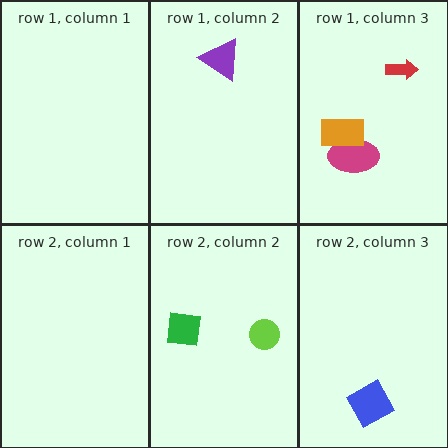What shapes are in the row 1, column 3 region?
The red arrow, the magenta ellipse, the orange rectangle.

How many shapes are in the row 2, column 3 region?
1.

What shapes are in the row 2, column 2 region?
The lime circle, the green square.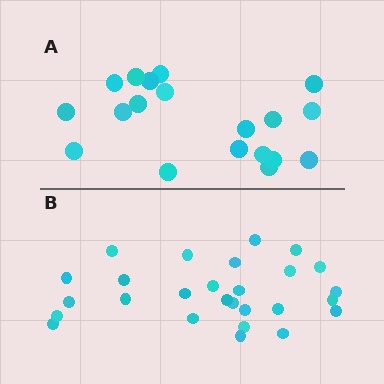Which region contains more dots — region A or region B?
Region B (the bottom region) has more dots.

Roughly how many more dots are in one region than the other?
Region B has roughly 8 or so more dots than region A.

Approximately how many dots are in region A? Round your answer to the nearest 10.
About 20 dots. (The exact count is 19, which rounds to 20.)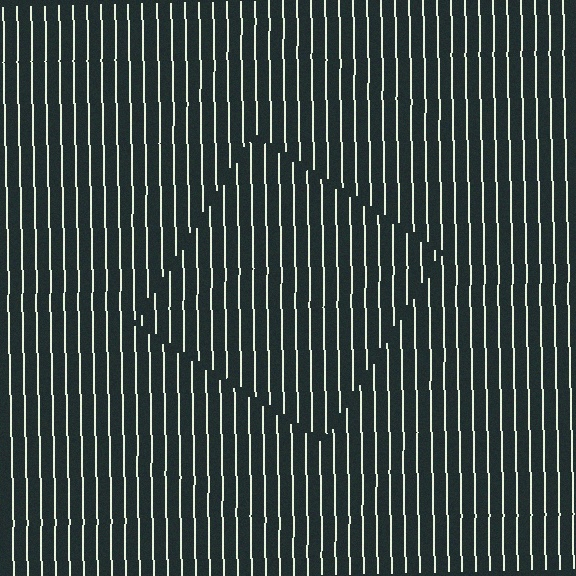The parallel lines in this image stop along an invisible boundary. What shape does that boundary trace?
An illusory square. The interior of the shape contains the same grating, shifted by half a period — the contour is defined by the phase discontinuity where line-ends from the inner and outer gratings abut.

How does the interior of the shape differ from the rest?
The interior of the shape contains the same grating, shifted by half a period — the contour is defined by the phase discontinuity where line-ends from the inner and outer gratings abut.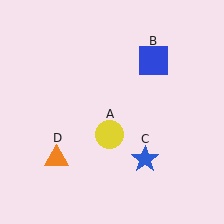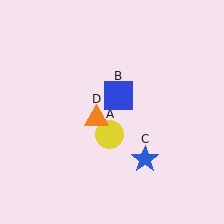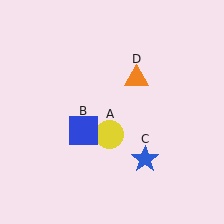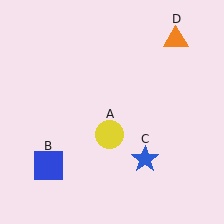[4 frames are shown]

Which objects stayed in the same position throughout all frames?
Yellow circle (object A) and blue star (object C) remained stationary.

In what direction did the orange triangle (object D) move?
The orange triangle (object D) moved up and to the right.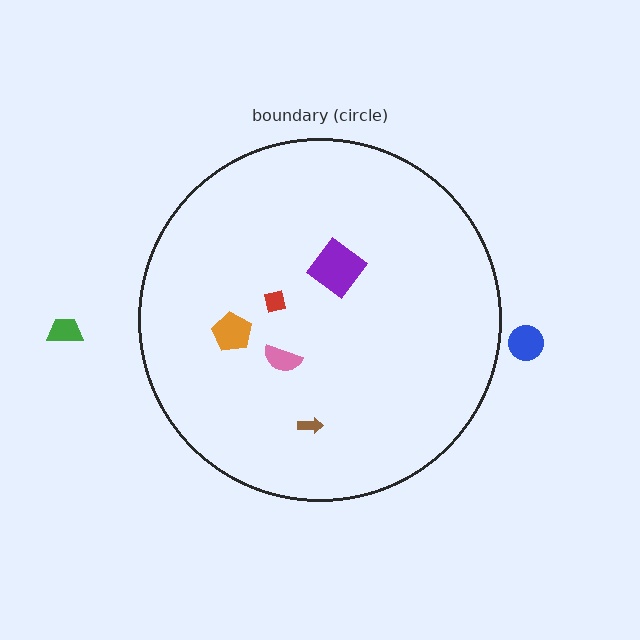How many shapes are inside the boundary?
5 inside, 2 outside.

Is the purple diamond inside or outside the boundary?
Inside.